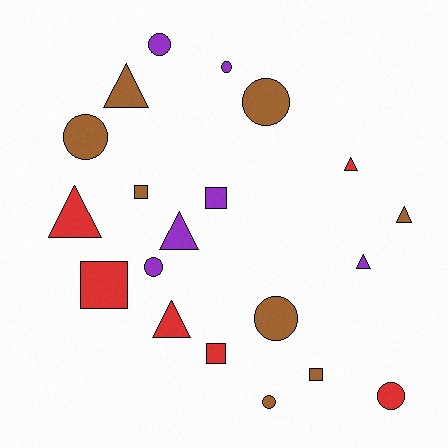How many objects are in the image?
There are 20 objects.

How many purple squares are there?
There is 1 purple square.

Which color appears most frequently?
Brown, with 8 objects.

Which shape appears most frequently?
Circle, with 8 objects.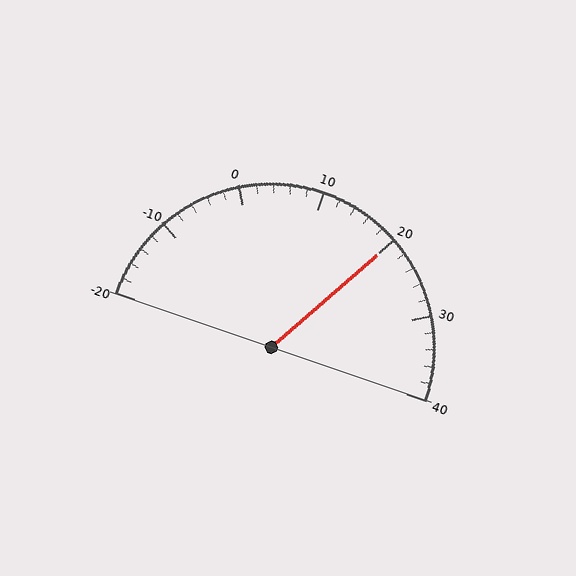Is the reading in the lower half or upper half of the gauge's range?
The reading is in the upper half of the range (-20 to 40).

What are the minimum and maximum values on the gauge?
The gauge ranges from -20 to 40.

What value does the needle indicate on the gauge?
The needle indicates approximately 20.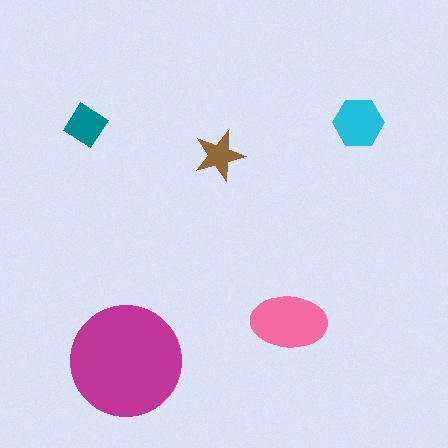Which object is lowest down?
The magenta circle is bottommost.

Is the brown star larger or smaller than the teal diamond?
Smaller.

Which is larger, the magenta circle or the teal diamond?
The magenta circle.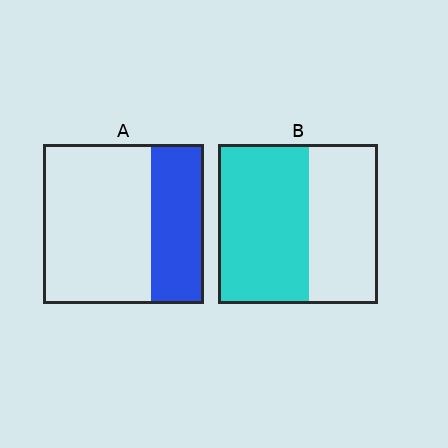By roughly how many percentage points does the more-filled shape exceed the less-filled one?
By roughly 25 percentage points (B over A).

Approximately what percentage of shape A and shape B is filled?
A is approximately 35% and B is approximately 55%.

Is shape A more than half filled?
No.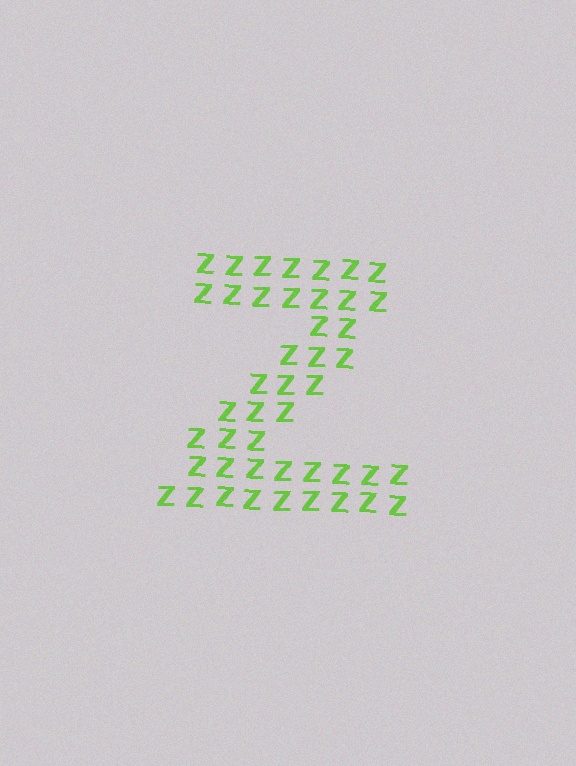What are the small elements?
The small elements are letter Z's.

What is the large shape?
The large shape is the letter Z.